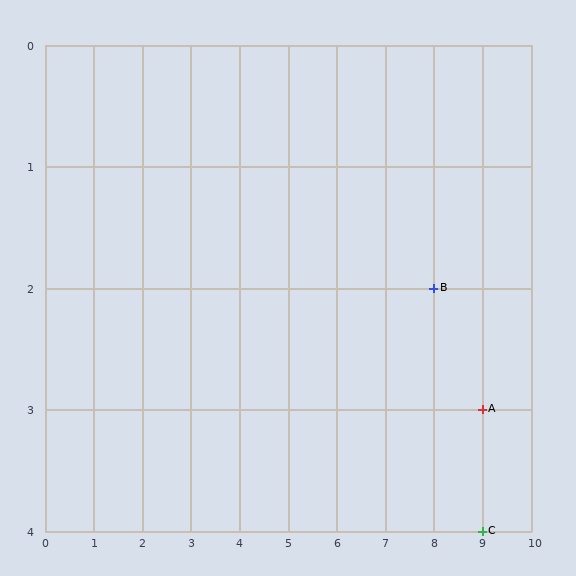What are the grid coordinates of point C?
Point C is at grid coordinates (9, 4).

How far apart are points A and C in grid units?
Points A and C are 1 row apart.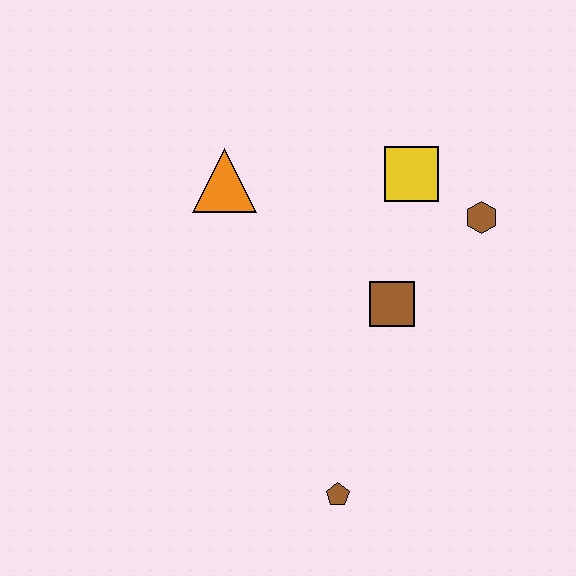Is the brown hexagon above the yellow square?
No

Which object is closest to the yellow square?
The brown hexagon is closest to the yellow square.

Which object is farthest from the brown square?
The orange triangle is farthest from the brown square.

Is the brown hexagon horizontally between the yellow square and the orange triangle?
No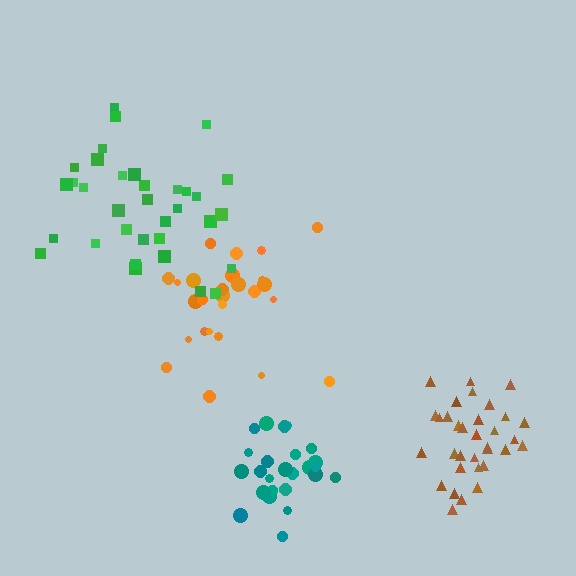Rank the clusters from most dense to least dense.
teal, brown, orange, green.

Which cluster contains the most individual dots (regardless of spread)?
Green (35).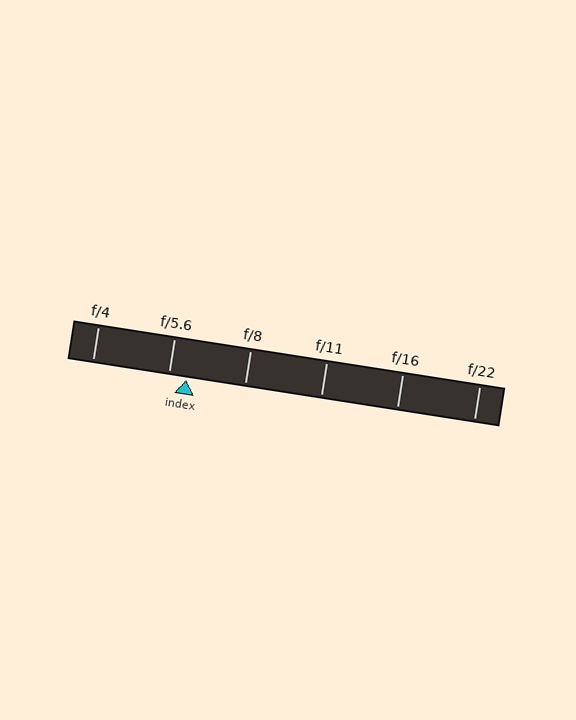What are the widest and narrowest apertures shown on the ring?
The widest aperture shown is f/4 and the narrowest is f/22.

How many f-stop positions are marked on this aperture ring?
There are 6 f-stop positions marked.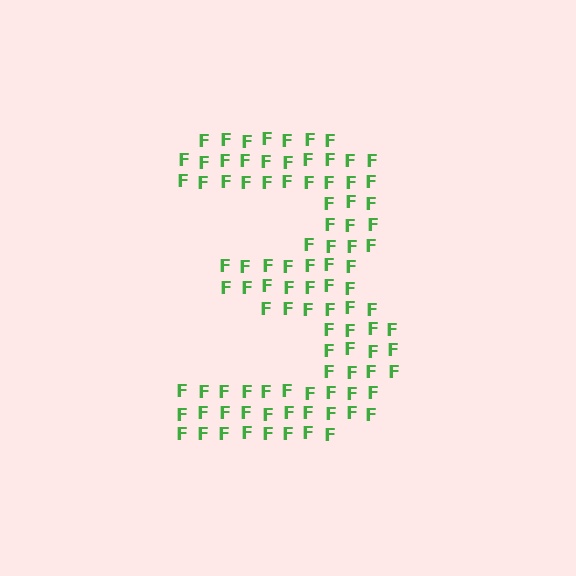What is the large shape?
The large shape is the digit 3.